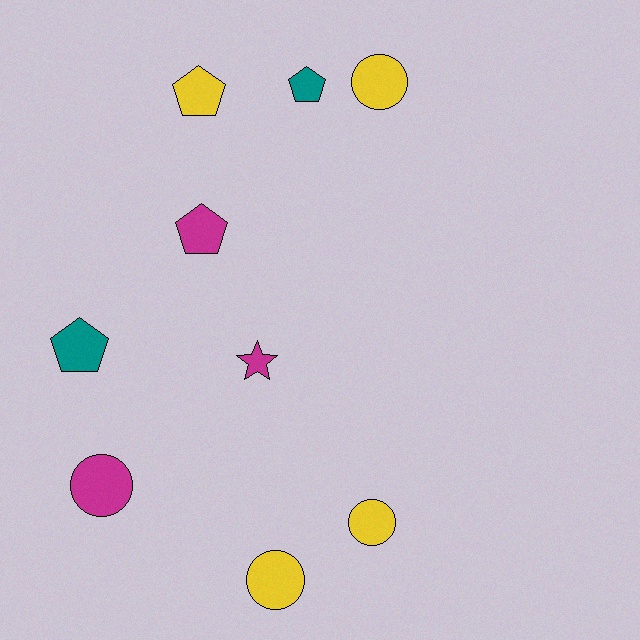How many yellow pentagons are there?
There is 1 yellow pentagon.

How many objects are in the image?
There are 9 objects.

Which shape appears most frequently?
Pentagon, with 4 objects.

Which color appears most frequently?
Yellow, with 4 objects.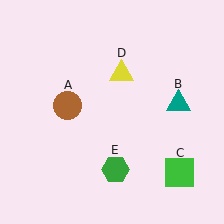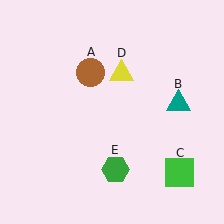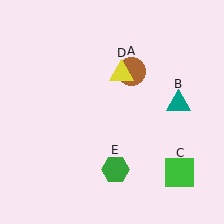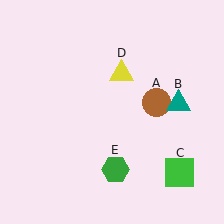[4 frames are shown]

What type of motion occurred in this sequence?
The brown circle (object A) rotated clockwise around the center of the scene.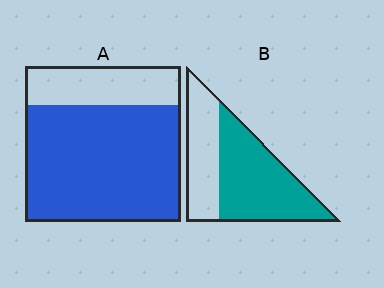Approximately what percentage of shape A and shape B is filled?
A is approximately 75% and B is approximately 60%.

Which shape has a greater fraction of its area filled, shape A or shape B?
Shape A.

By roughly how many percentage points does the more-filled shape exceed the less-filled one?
By roughly 15 percentage points (A over B).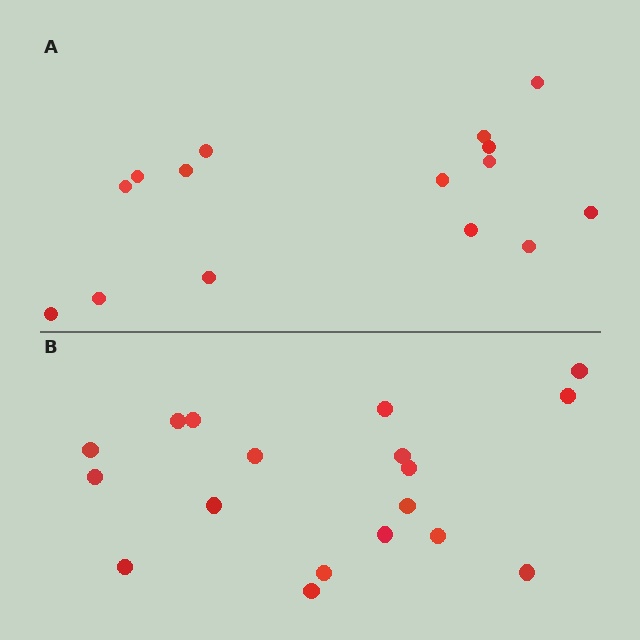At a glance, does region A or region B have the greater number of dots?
Region B (the bottom region) has more dots.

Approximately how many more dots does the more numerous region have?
Region B has just a few more — roughly 2 or 3 more dots than region A.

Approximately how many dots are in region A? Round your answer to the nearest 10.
About 20 dots. (The exact count is 15, which rounds to 20.)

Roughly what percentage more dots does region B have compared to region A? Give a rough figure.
About 20% more.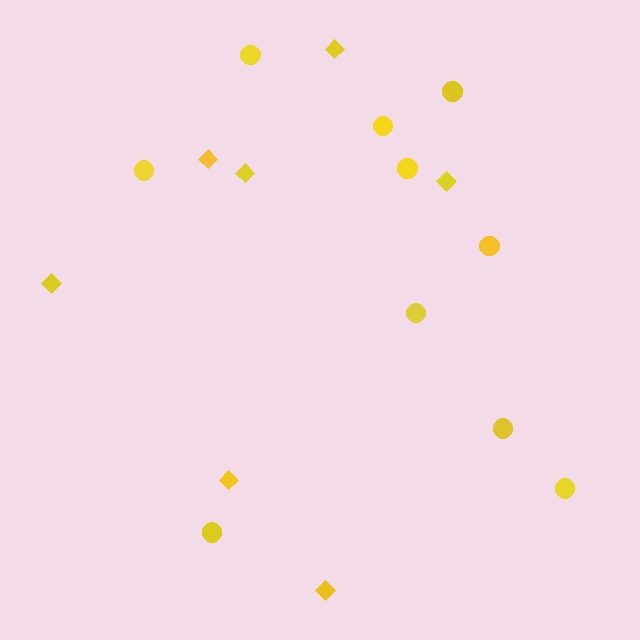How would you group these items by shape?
There are 2 groups: one group of circles (10) and one group of diamonds (7).